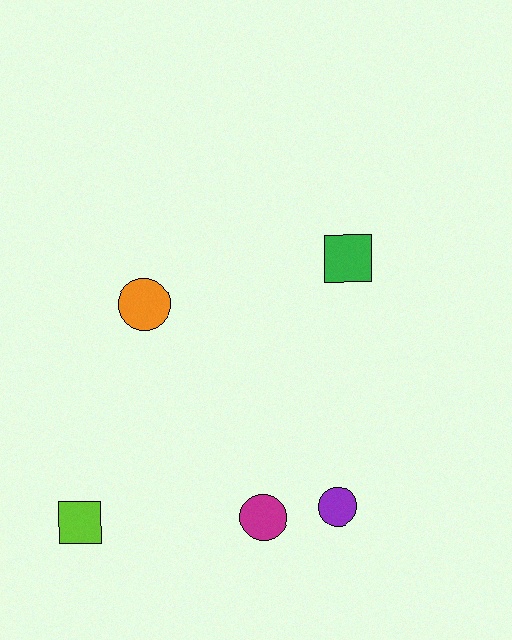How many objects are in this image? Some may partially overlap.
There are 5 objects.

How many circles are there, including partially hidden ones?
There are 3 circles.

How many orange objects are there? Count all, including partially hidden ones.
There is 1 orange object.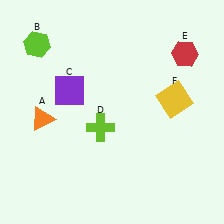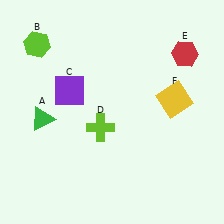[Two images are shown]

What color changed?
The triangle (A) changed from orange in Image 1 to green in Image 2.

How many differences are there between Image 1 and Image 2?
There is 1 difference between the two images.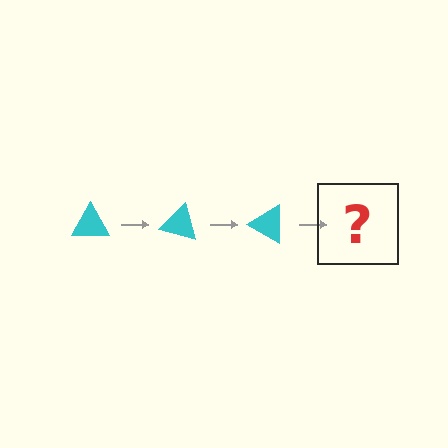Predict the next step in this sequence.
The next step is a cyan triangle rotated 45 degrees.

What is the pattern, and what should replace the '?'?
The pattern is that the triangle rotates 15 degrees each step. The '?' should be a cyan triangle rotated 45 degrees.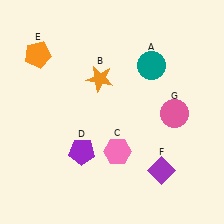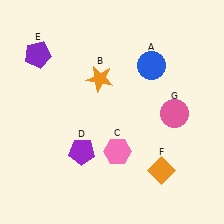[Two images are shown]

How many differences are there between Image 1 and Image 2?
There are 3 differences between the two images.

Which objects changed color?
A changed from teal to blue. E changed from orange to purple. F changed from purple to orange.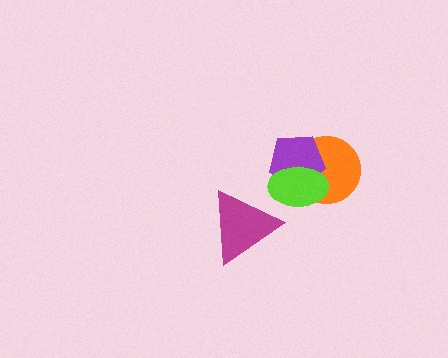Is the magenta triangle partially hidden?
No, no other shape covers it.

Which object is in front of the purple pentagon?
The lime ellipse is in front of the purple pentagon.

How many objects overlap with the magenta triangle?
0 objects overlap with the magenta triangle.